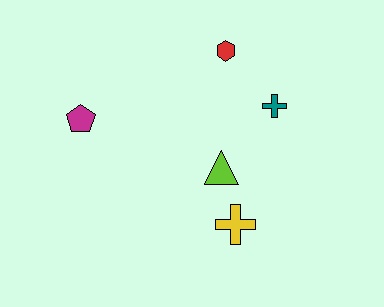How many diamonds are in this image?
There are no diamonds.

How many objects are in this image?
There are 5 objects.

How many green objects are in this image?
There are no green objects.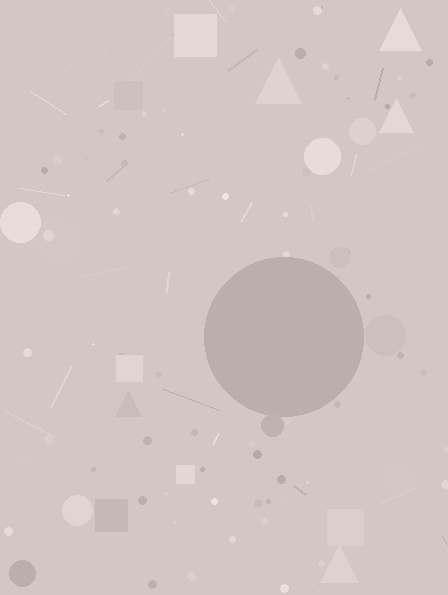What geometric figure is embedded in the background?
A circle is embedded in the background.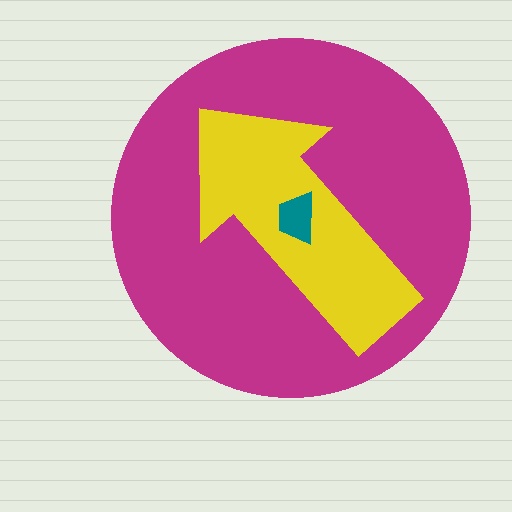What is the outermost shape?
The magenta circle.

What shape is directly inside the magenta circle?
The yellow arrow.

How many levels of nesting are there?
3.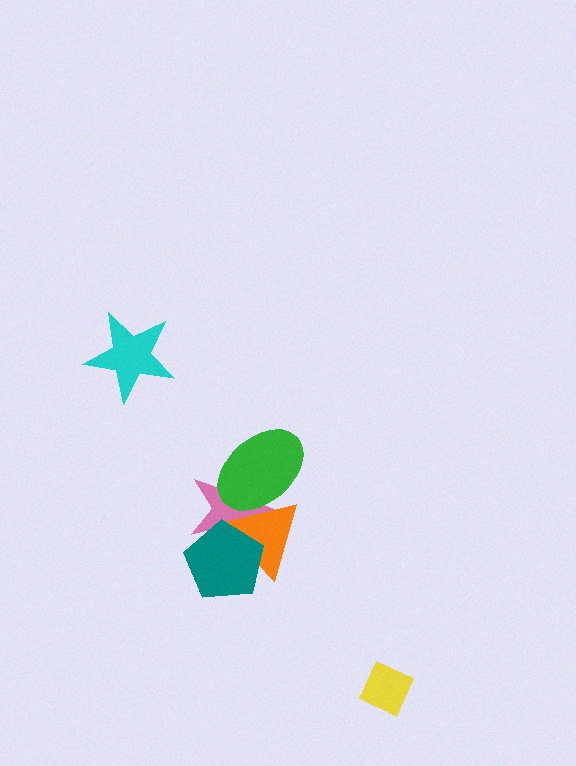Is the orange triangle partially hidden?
Yes, it is partially covered by another shape.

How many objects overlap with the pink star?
3 objects overlap with the pink star.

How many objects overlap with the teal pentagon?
2 objects overlap with the teal pentagon.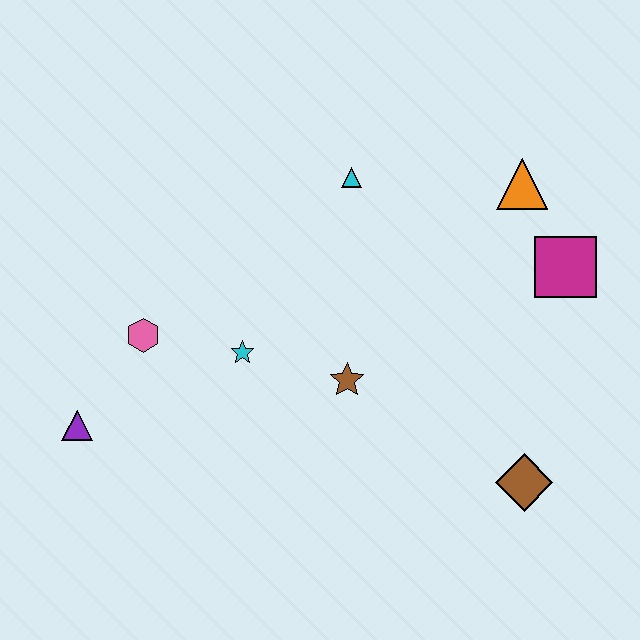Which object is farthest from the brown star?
The purple triangle is farthest from the brown star.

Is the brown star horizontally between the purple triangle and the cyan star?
No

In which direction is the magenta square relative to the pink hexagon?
The magenta square is to the right of the pink hexagon.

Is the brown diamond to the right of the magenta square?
No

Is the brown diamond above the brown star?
No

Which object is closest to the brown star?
The cyan star is closest to the brown star.